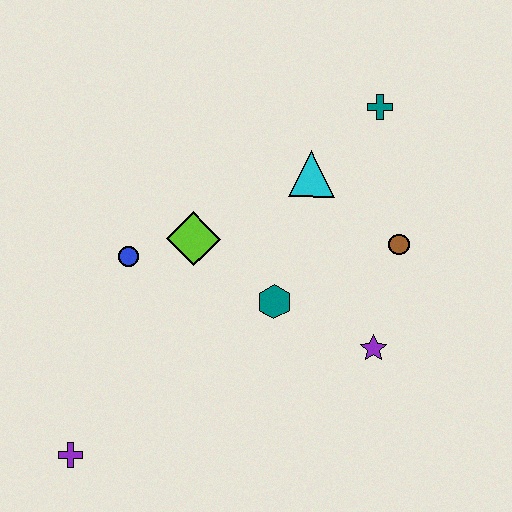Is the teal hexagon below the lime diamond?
Yes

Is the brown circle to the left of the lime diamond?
No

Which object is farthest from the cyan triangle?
The purple cross is farthest from the cyan triangle.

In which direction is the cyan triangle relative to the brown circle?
The cyan triangle is to the left of the brown circle.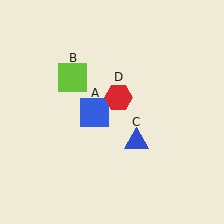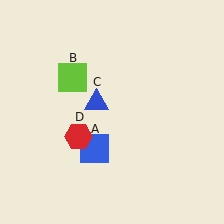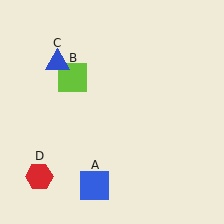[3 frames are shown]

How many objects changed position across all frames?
3 objects changed position: blue square (object A), blue triangle (object C), red hexagon (object D).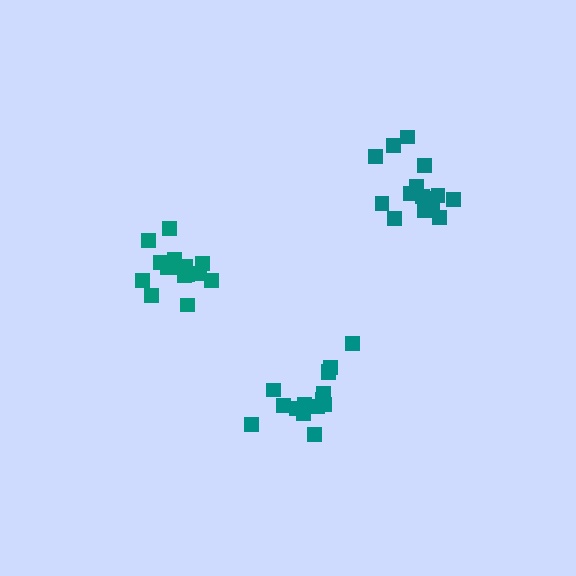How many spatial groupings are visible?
There are 3 spatial groupings.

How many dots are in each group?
Group 1: 15 dots, Group 2: 15 dots, Group 3: 15 dots (45 total).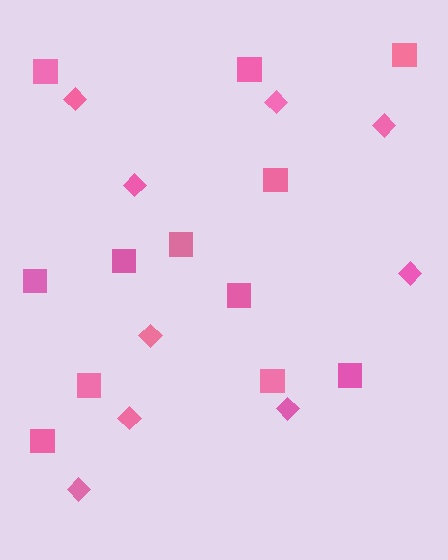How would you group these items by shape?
There are 2 groups: one group of squares (12) and one group of diamonds (9).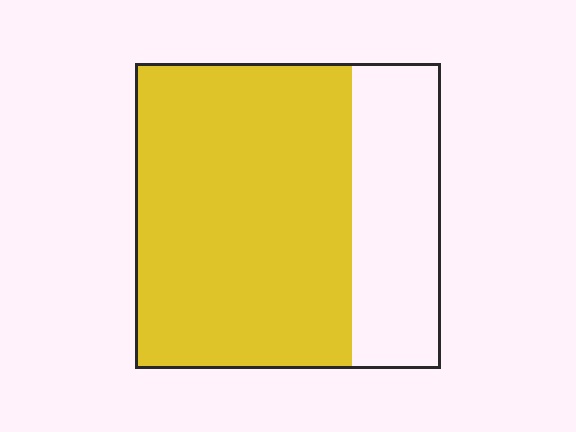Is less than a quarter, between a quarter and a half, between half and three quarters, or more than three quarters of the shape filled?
Between half and three quarters.